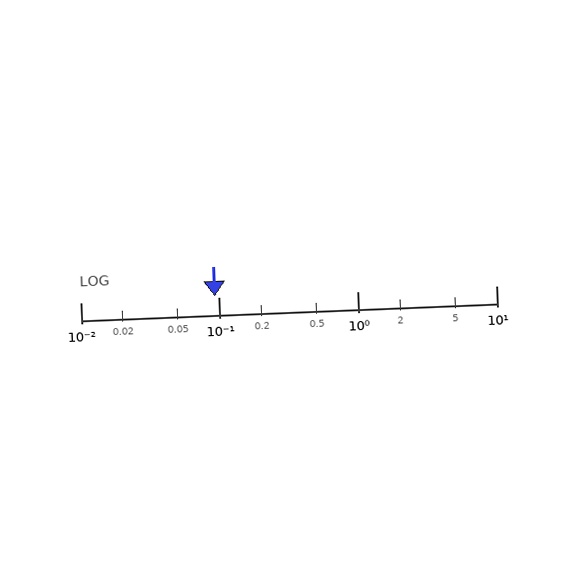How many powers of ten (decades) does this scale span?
The scale spans 3 decades, from 0.01 to 10.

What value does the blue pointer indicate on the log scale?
The pointer indicates approximately 0.094.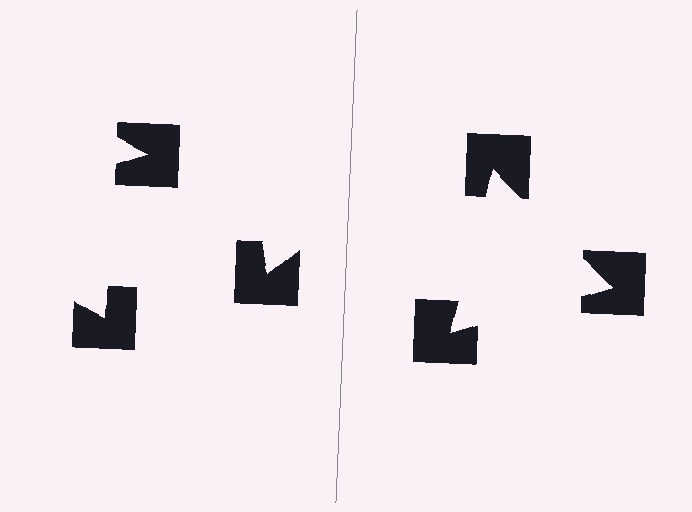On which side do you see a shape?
An illusory triangle appears on the right side. On the left side the wedge cuts are rotated, so no coherent shape forms.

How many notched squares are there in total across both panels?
6 — 3 on each side.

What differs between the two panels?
The notched squares are positioned identically on both sides; only the wedge orientations differ. On the right they align to a triangle; on the left they are misaligned.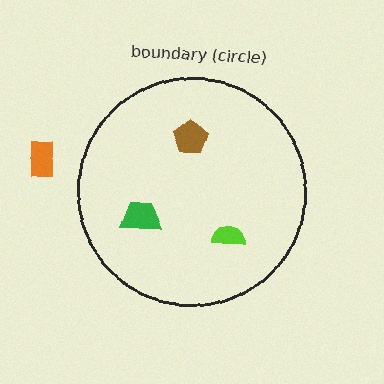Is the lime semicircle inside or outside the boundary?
Inside.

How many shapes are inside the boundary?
3 inside, 1 outside.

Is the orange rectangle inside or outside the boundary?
Outside.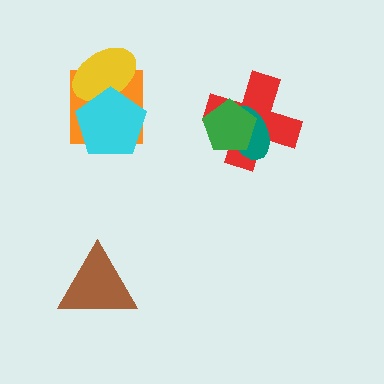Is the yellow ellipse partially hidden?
Yes, it is partially covered by another shape.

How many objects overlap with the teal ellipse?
2 objects overlap with the teal ellipse.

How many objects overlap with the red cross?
2 objects overlap with the red cross.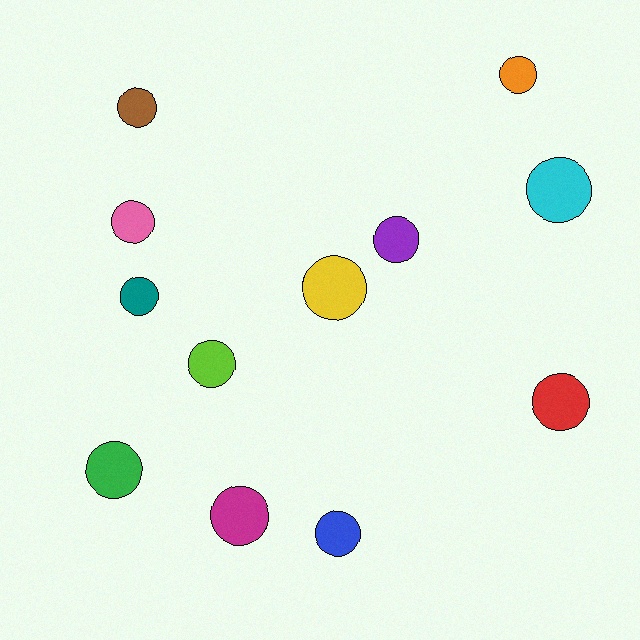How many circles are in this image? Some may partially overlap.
There are 12 circles.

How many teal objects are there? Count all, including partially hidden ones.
There is 1 teal object.